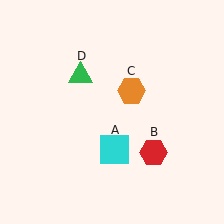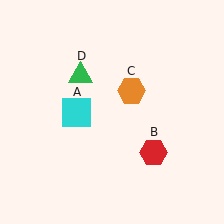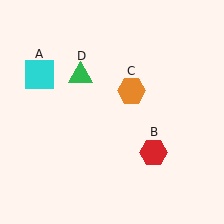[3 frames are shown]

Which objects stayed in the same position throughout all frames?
Red hexagon (object B) and orange hexagon (object C) and green triangle (object D) remained stationary.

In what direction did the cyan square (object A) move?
The cyan square (object A) moved up and to the left.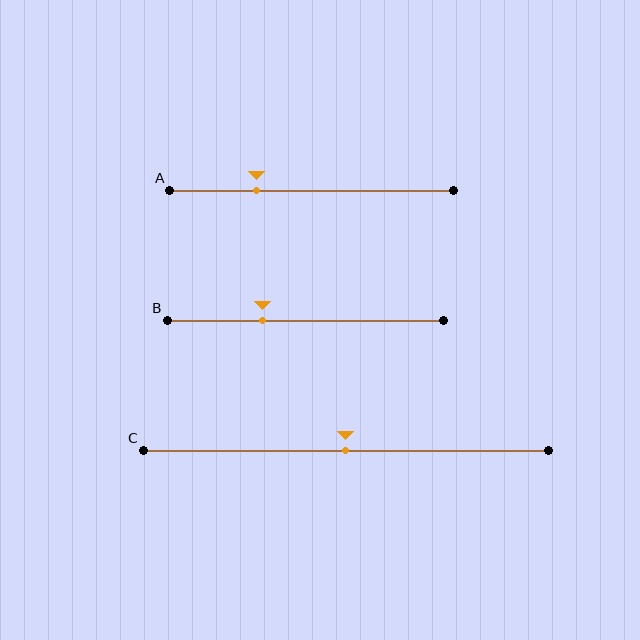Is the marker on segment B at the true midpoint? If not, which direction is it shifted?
No, the marker on segment B is shifted to the left by about 16% of the segment length.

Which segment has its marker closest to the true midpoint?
Segment C has its marker closest to the true midpoint.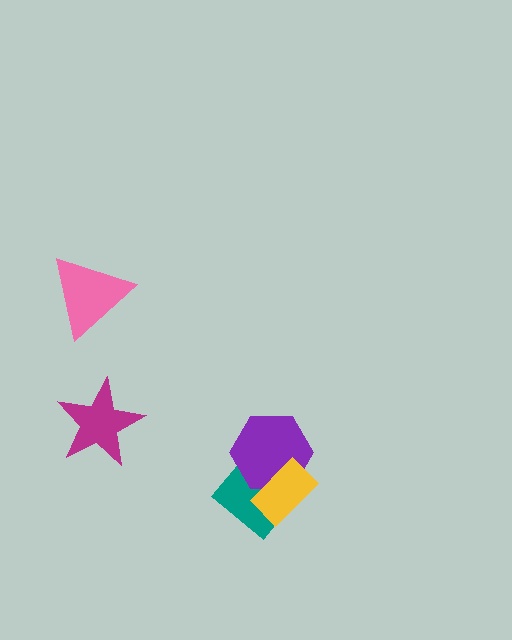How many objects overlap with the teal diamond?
2 objects overlap with the teal diamond.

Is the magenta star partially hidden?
No, no other shape covers it.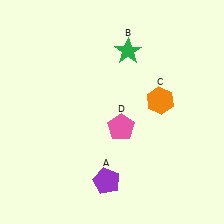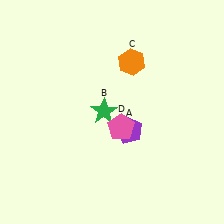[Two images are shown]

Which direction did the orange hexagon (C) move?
The orange hexagon (C) moved up.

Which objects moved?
The objects that moved are: the purple pentagon (A), the green star (B), the orange hexagon (C).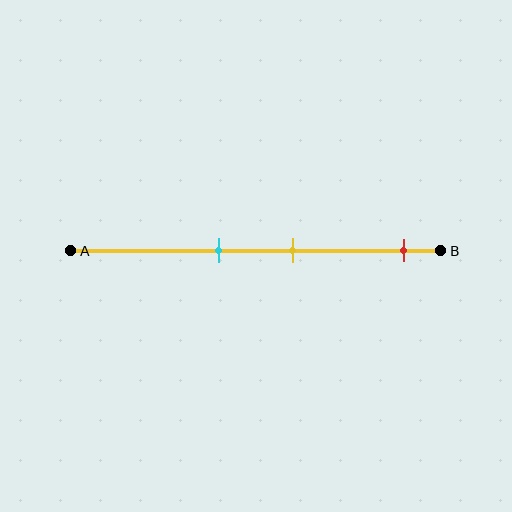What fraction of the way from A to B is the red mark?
The red mark is approximately 90% (0.9) of the way from A to B.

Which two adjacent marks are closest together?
The cyan and yellow marks are the closest adjacent pair.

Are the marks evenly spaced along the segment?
No, the marks are not evenly spaced.